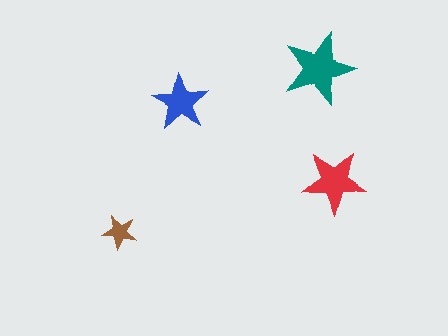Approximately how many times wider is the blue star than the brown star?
About 1.5 times wider.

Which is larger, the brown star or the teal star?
The teal one.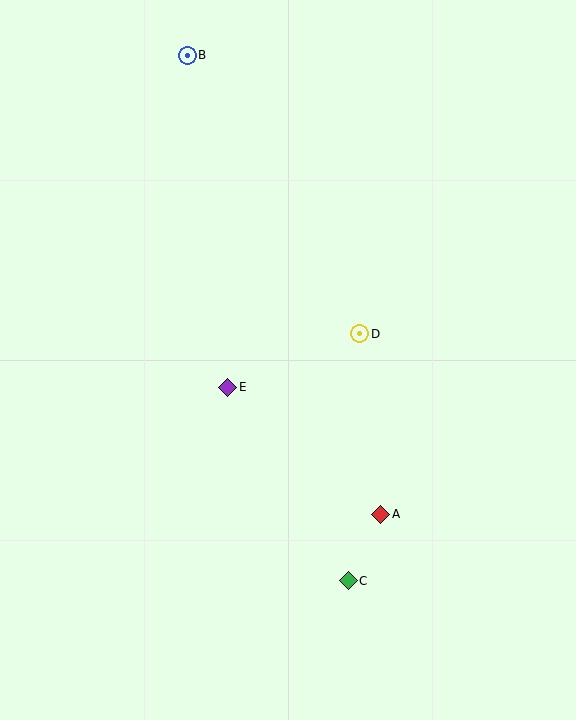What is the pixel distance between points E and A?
The distance between E and A is 199 pixels.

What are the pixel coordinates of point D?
Point D is at (360, 334).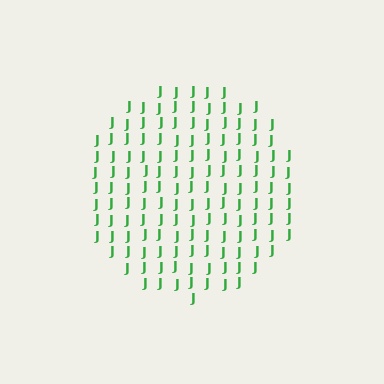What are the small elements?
The small elements are letter J's.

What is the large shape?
The large shape is a circle.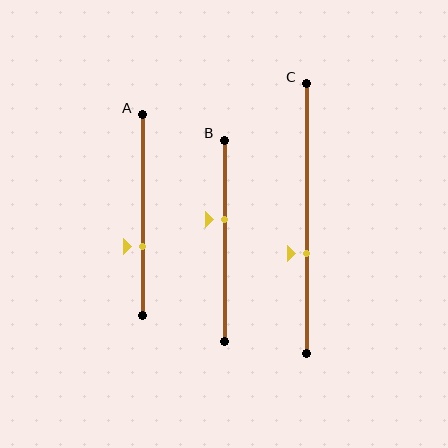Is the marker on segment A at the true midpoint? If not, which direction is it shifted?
No, the marker on segment A is shifted downward by about 16% of the segment length.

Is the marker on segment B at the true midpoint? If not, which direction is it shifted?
No, the marker on segment B is shifted upward by about 11% of the segment length.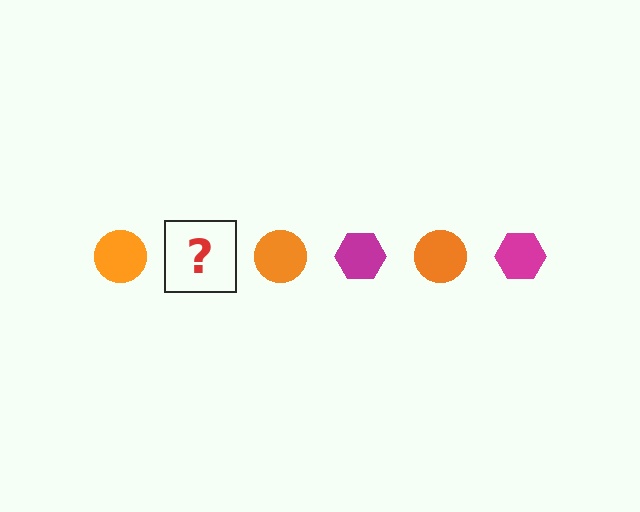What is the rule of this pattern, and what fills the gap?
The rule is that the pattern alternates between orange circle and magenta hexagon. The gap should be filled with a magenta hexagon.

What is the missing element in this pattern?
The missing element is a magenta hexagon.